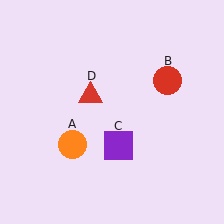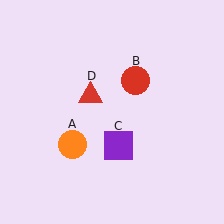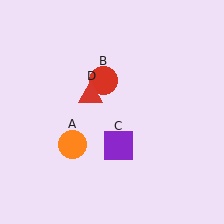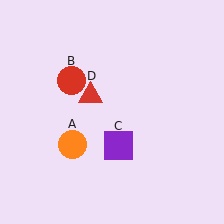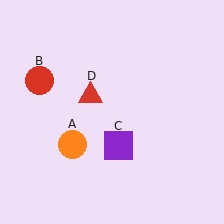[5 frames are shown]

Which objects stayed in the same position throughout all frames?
Orange circle (object A) and purple square (object C) and red triangle (object D) remained stationary.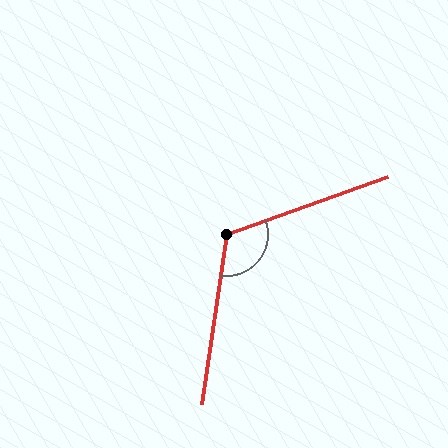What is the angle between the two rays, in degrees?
Approximately 118 degrees.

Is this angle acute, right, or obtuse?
It is obtuse.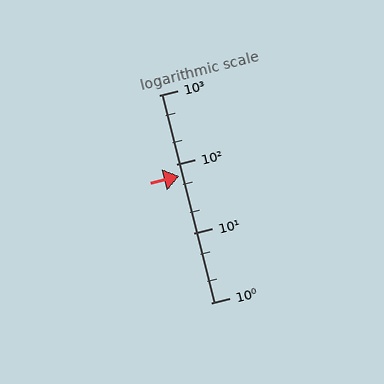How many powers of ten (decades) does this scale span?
The scale spans 3 decades, from 1 to 1000.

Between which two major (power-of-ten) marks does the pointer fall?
The pointer is between 10 and 100.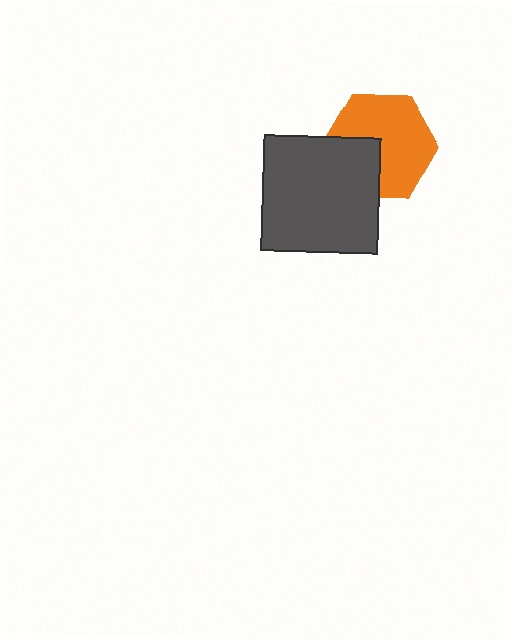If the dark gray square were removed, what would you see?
You would see the complete orange hexagon.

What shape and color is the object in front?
The object in front is a dark gray square.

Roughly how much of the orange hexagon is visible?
Most of it is visible (roughly 69%).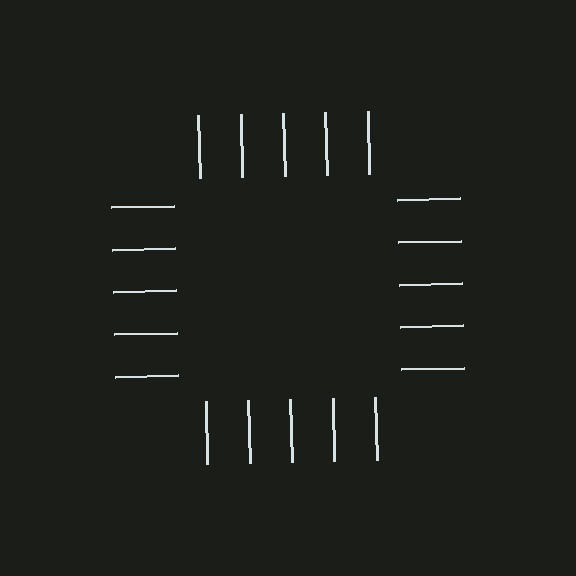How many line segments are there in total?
20 — 5 along each of the 4 edges.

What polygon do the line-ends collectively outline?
An illusory square — the line segments terminate on its edges but no continuous stroke is drawn.